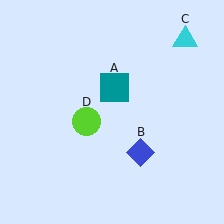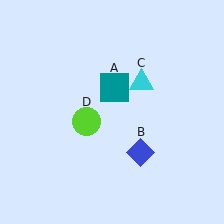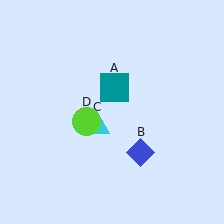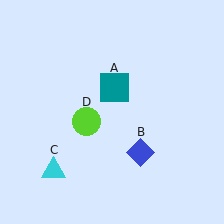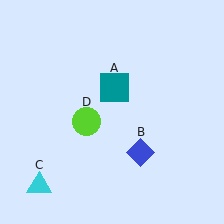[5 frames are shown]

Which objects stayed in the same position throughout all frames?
Teal square (object A) and blue diamond (object B) and lime circle (object D) remained stationary.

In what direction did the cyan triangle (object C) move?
The cyan triangle (object C) moved down and to the left.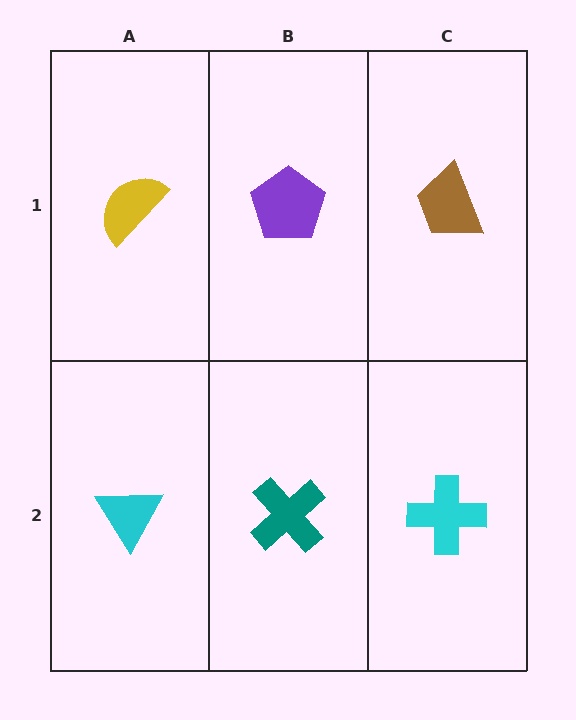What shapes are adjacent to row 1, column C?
A cyan cross (row 2, column C), a purple pentagon (row 1, column B).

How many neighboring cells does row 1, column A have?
2.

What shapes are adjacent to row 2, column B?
A purple pentagon (row 1, column B), a cyan triangle (row 2, column A), a cyan cross (row 2, column C).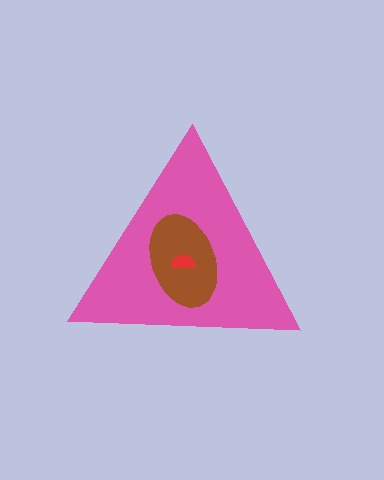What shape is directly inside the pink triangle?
The brown ellipse.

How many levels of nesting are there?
3.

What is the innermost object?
The red semicircle.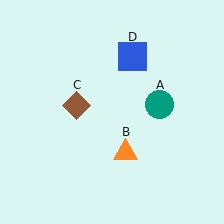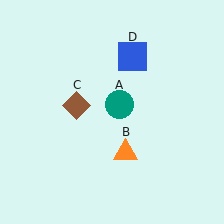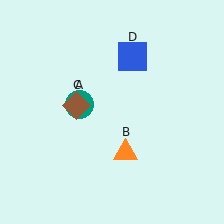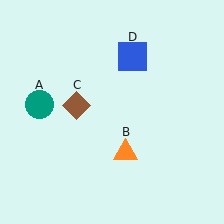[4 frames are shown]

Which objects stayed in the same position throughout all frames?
Orange triangle (object B) and brown diamond (object C) and blue square (object D) remained stationary.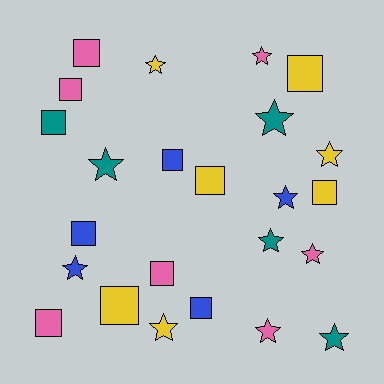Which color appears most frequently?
Yellow, with 7 objects.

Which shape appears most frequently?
Star, with 12 objects.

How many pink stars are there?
There are 3 pink stars.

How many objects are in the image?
There are 24 objects.